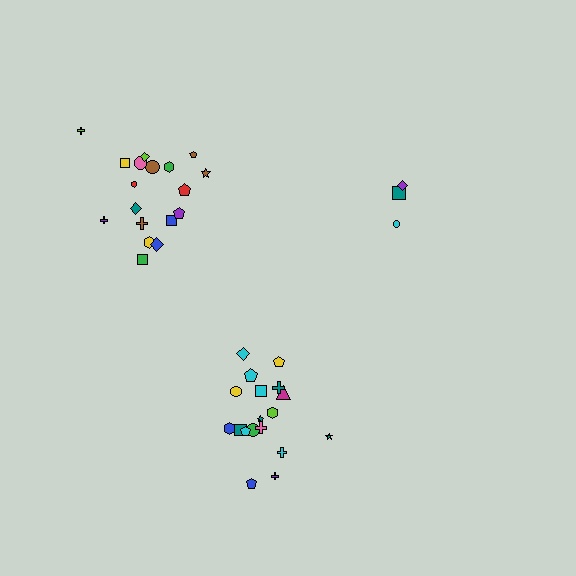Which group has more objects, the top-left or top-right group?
The top-left group.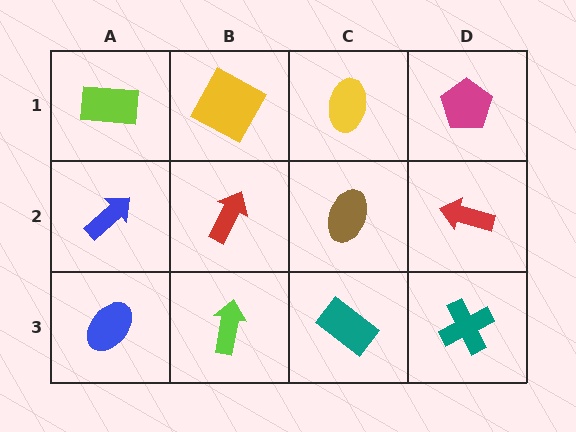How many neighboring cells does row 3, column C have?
3.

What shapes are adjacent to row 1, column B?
A red arrow (row 2, column B), a lime rectangle (row 1, column A), a yellow ellipse (row 1, column C).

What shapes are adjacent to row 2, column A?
A lime rectangle (row 1, column A), a blue ellipse (row 3, column A), a red arrow (row 2, column B).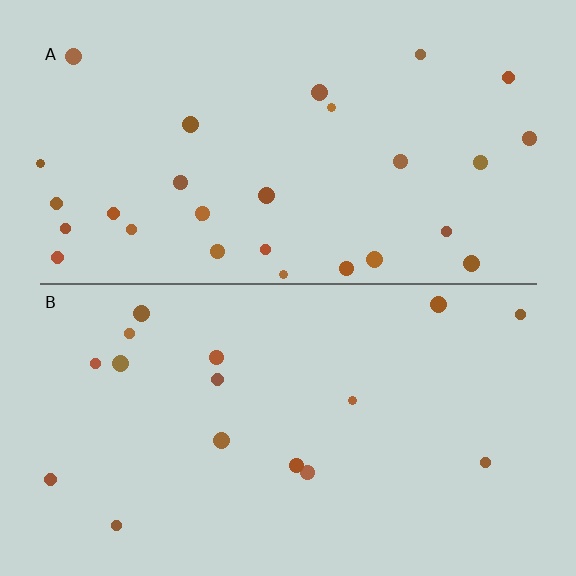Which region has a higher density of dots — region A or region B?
A (the top).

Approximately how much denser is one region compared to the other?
Approximately 1.8× — region A over region B.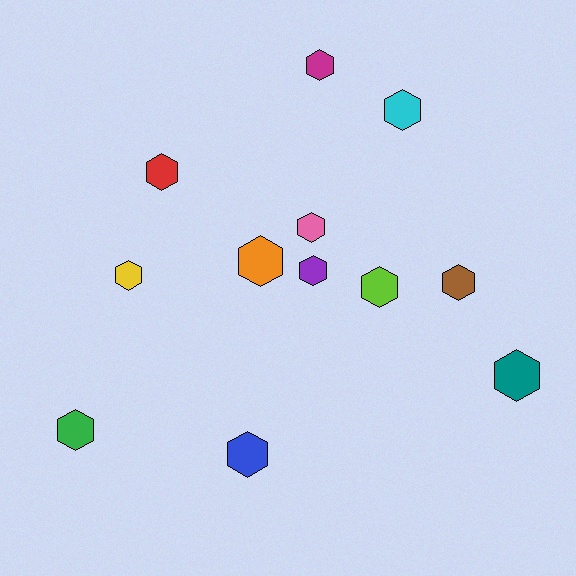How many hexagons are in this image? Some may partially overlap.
There are 12 hexagons.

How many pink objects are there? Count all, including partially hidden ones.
There is 1 pink object.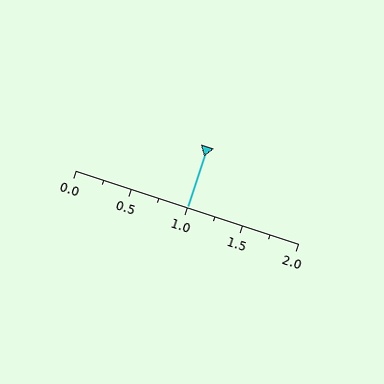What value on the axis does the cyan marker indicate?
The marker indicates approximately 1.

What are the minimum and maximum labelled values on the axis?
The axis runs from 0.0 to 2.0.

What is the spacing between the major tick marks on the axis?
The major ticks are spaced 0.5 apart.